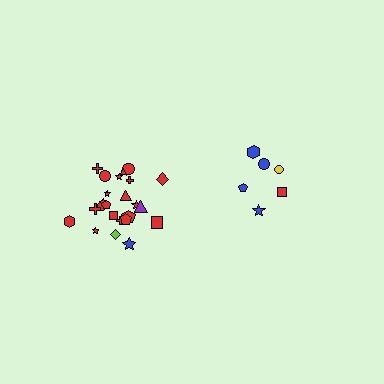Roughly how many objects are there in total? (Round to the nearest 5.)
Roughly 30 objects in total.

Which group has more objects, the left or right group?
The left group.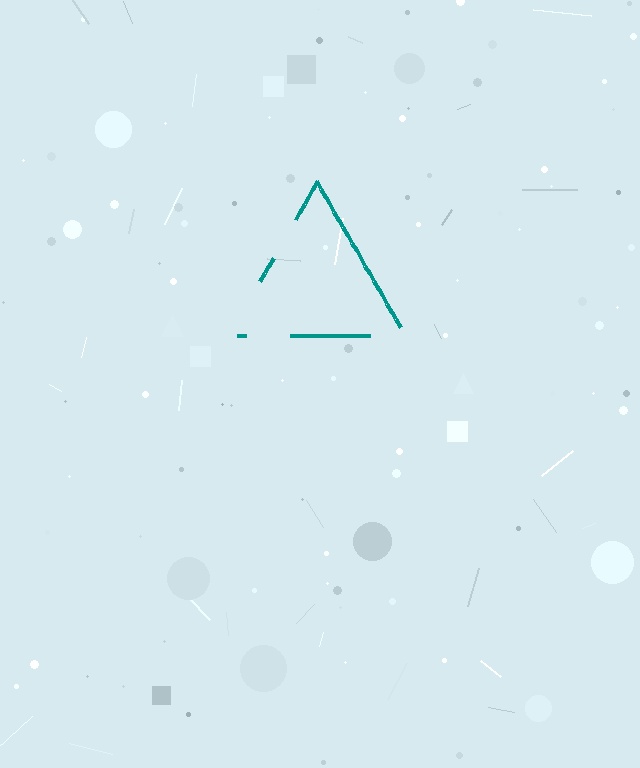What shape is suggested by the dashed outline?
The dashed outline suggests a triangle.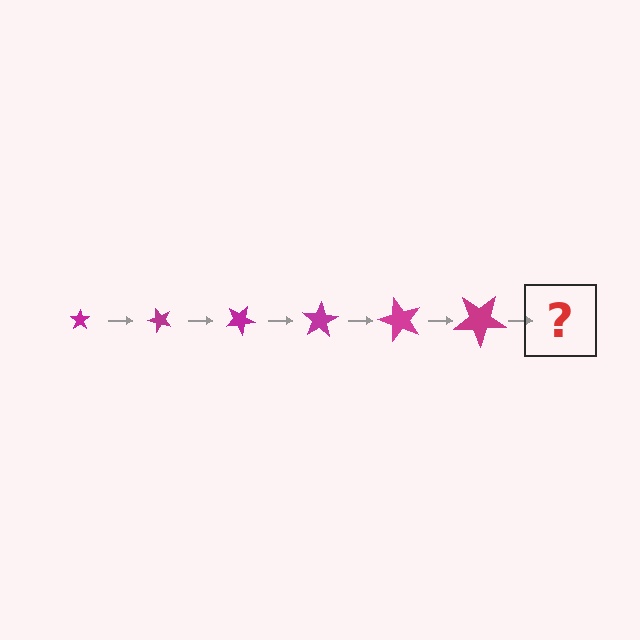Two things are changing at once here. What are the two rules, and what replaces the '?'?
The two rules are that the star grows larger each step and it rotates 50 degrees each step. The '?' should be a star, larger than the previous one and rotated 300 degrees from the start.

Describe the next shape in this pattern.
It should be a star, larger than the previous one and rotated 300 degrees from the start.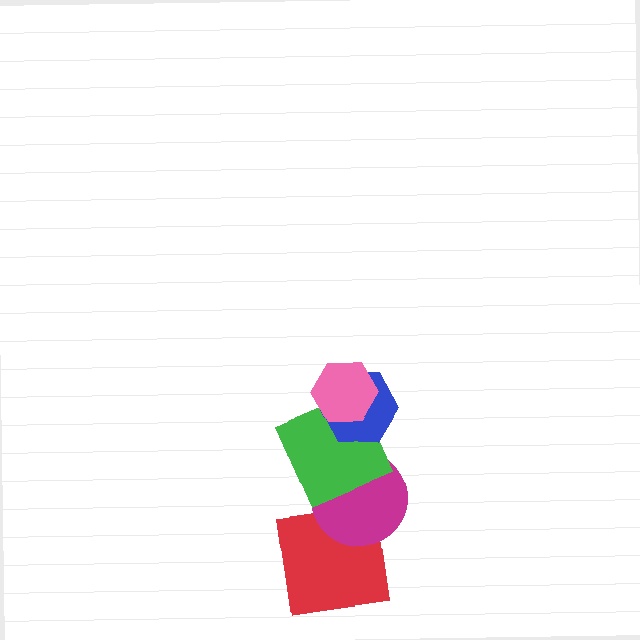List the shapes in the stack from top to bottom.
From top to bottom: the pink hexagon, the blue hexagon, the green square, the magenta circle, the red square.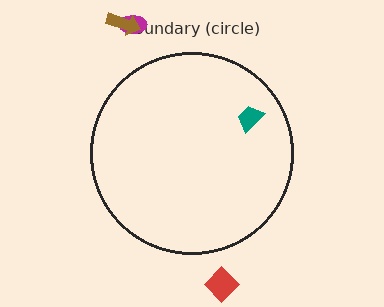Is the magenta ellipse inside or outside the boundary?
Outside.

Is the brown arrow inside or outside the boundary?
Outside.